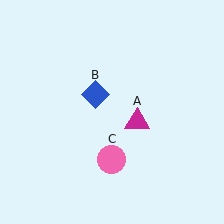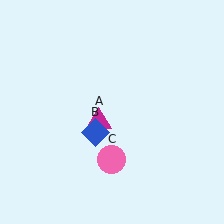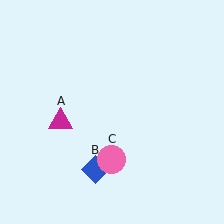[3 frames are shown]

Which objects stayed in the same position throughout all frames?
Pink circle (object C) remained stationary.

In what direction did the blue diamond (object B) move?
The blue diamond (object B) moved down.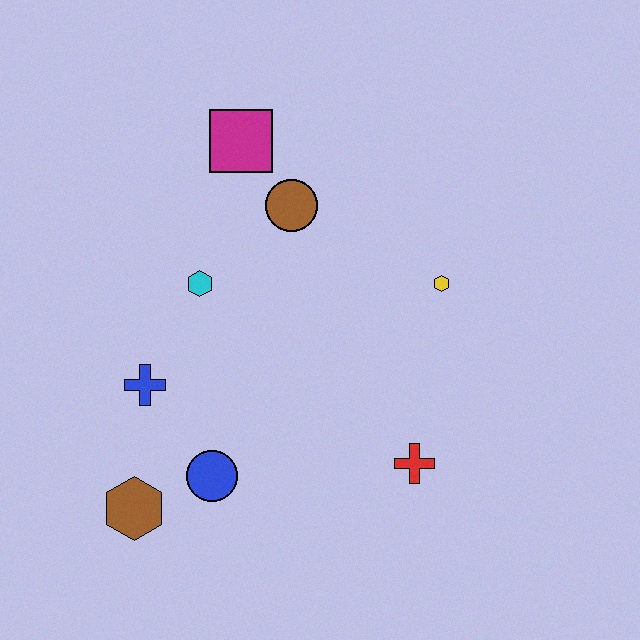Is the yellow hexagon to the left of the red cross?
No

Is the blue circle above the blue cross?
No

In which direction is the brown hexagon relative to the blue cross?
The brown hexagon is below the blue cross.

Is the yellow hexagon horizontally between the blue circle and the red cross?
No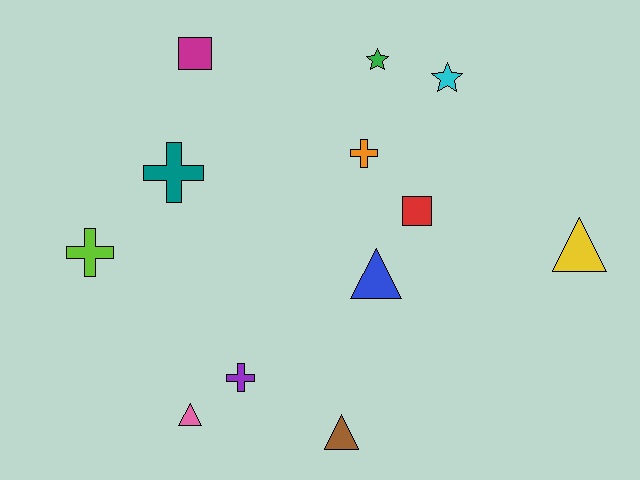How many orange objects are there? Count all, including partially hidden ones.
There is 1 orange object.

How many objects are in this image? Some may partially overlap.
There are 12 objects.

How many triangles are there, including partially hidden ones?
There are 4 triangles.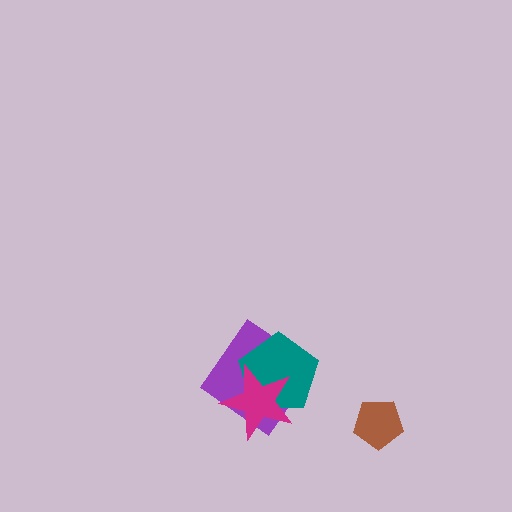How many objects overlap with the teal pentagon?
2 objects overlap with the teal pentagon.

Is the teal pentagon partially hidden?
Yes, it is partially covered by another shape.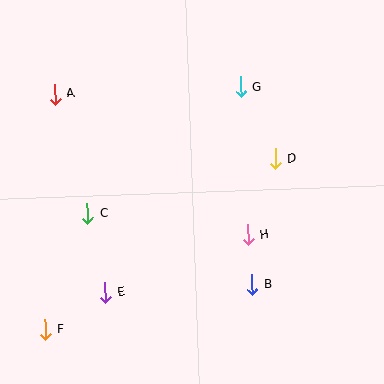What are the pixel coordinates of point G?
Point G is at (240, 87).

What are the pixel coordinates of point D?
Point D is at (275, 159).